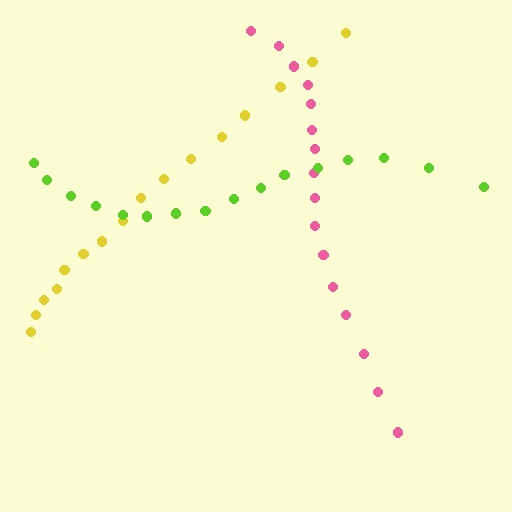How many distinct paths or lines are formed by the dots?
There are 3 distinct paths.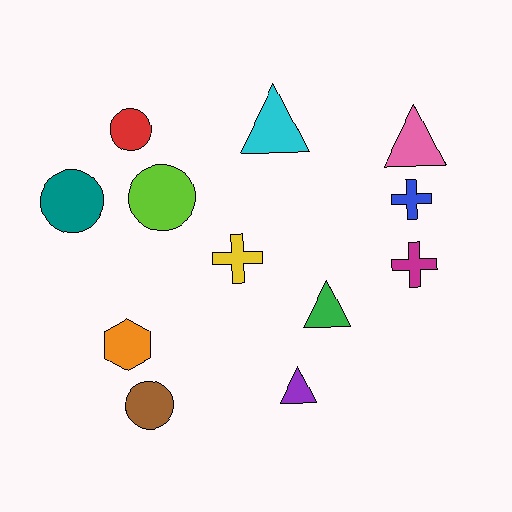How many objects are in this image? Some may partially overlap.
There are 12 objects.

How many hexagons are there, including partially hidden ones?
There is 1 hexagon.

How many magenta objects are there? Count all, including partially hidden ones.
There is 1 magenta object.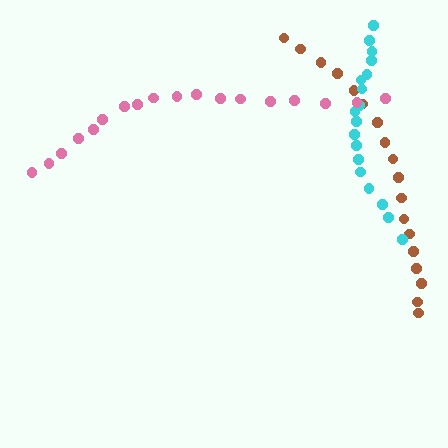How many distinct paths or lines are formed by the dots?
There are 3 distinct paths.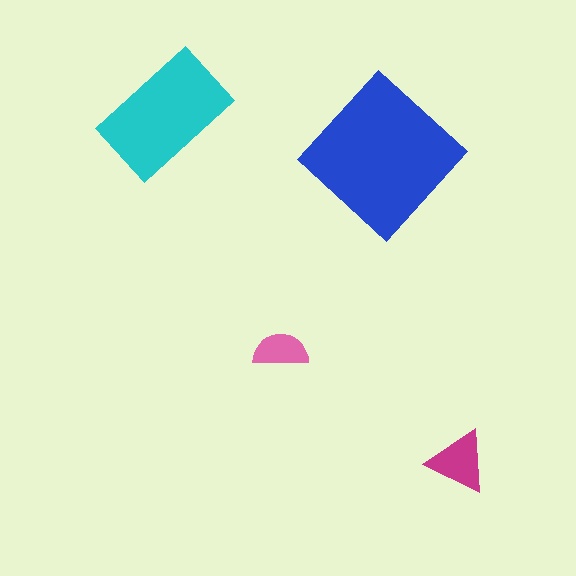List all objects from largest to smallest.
The blue diamond, the cyan rectangle, the magenta triangle, the pink semicircle.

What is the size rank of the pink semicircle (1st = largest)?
4th.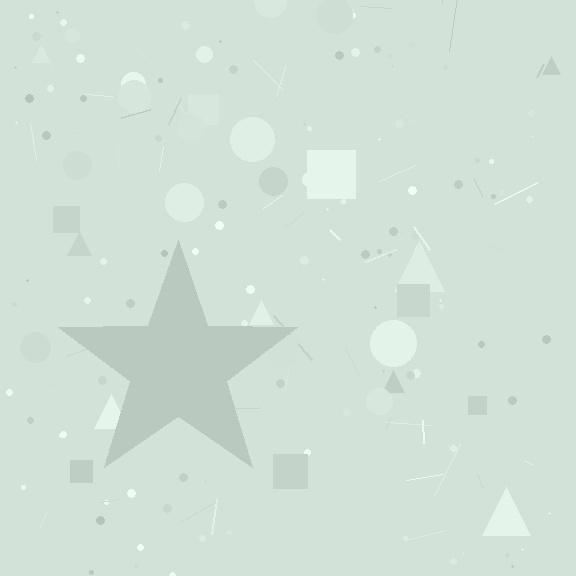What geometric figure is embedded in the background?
A star is embedded in the background.